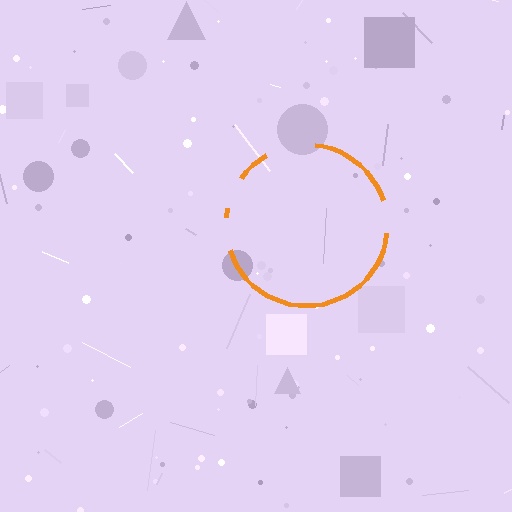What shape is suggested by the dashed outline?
The dashed outline suggests a circle.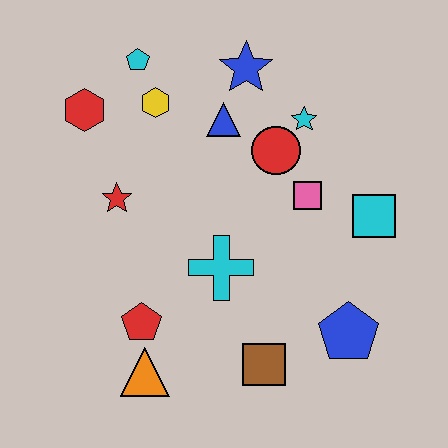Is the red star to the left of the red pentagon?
Yes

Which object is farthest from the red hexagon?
The blue pentagon is farthest from the red hexagon.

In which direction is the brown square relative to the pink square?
The brown square is below the pink square.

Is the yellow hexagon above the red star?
Yes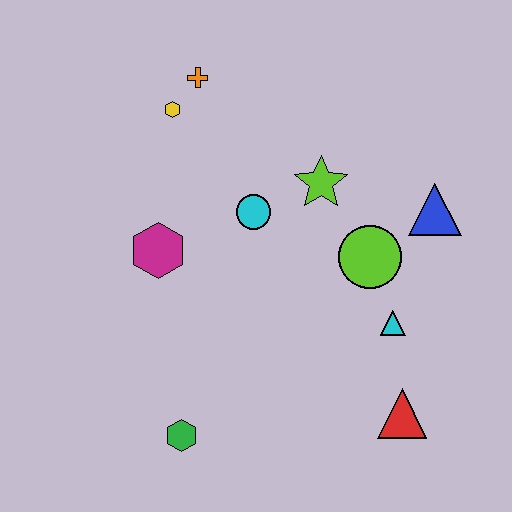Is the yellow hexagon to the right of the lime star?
No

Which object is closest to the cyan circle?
The lime star is closest to the cyan circle.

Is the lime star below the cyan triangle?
No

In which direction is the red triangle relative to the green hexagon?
The red triangle is to the right of the green hexagon.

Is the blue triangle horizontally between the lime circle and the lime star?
No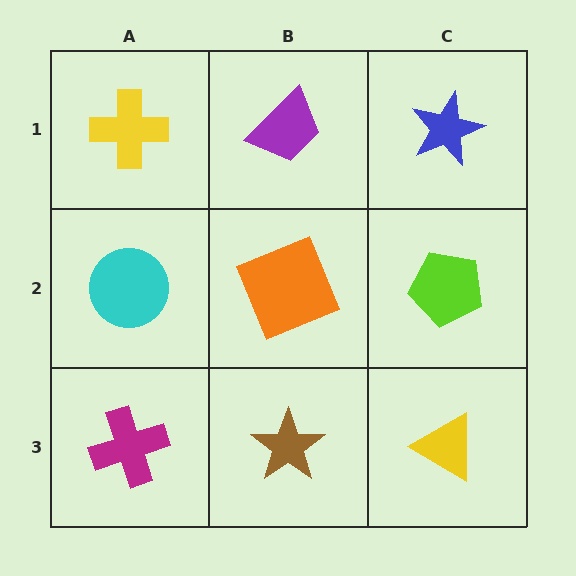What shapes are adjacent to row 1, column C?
A lime pentagon (row 2, column C), a purple trapezoid (row 1, column B).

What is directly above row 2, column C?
A blue star.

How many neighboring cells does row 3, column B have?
3.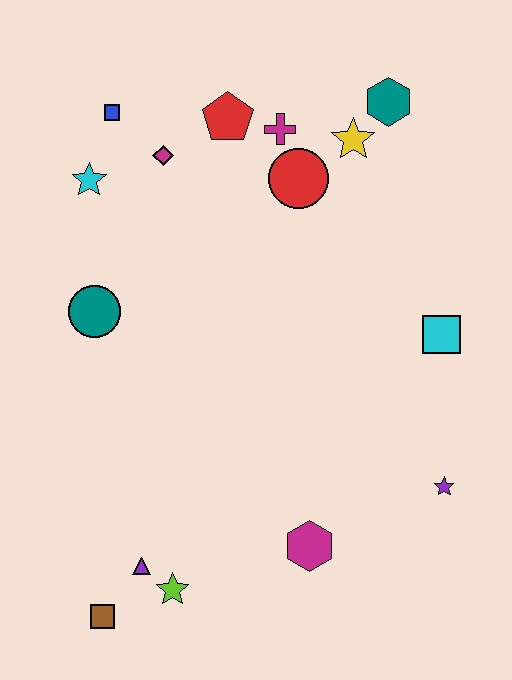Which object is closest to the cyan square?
The purple star is closest to the cyan square.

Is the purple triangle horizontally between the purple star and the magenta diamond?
No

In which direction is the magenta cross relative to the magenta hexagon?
The magenta cross is above the magenta hexagon.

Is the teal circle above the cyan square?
Yes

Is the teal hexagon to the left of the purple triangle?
No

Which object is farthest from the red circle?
The brown square is farthest from the red circle.